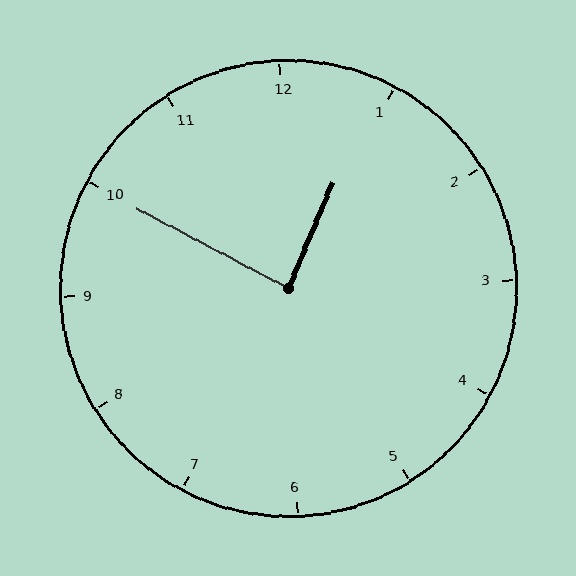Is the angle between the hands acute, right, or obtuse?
It is right.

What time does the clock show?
12:50.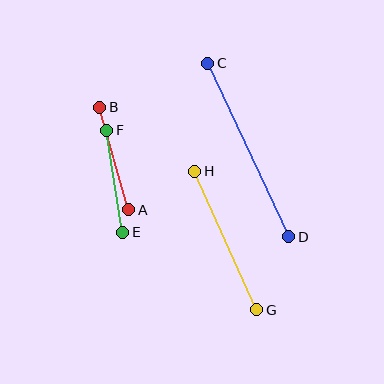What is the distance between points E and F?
The distance is approximately 103 pixels.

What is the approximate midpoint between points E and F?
The midpoint is at approximately (115, 181) pixels.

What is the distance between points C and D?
The distance is approximately 191 pixels.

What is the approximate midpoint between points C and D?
The midpoint is at approximately (248, 150) pixels.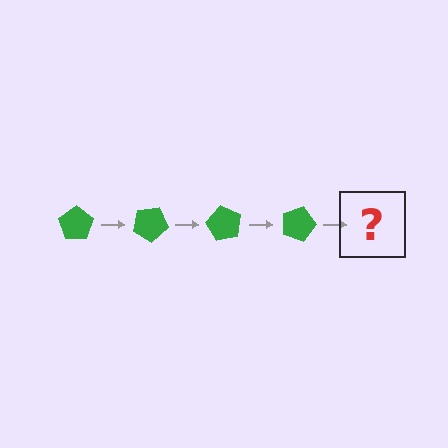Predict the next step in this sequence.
The next step is a green pentagon rotated 120 degrees.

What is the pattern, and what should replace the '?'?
The pattern is that the pentagon rotates 30 degrees each step. The '?' should be a green pentagon rotated 120 degrees.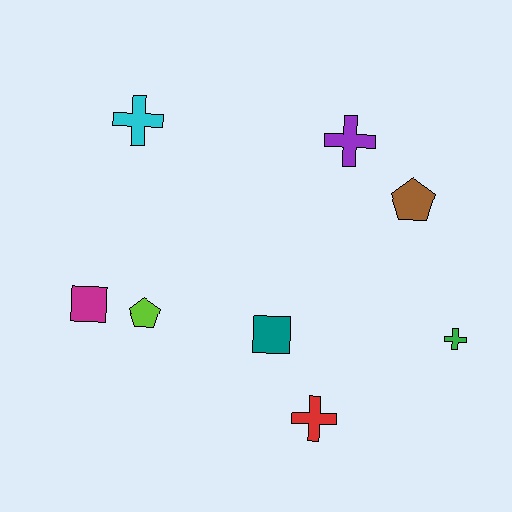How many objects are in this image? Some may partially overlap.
There are 8 objects.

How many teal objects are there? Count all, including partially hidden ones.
There is 1 teal object.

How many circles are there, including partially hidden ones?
There are no circles.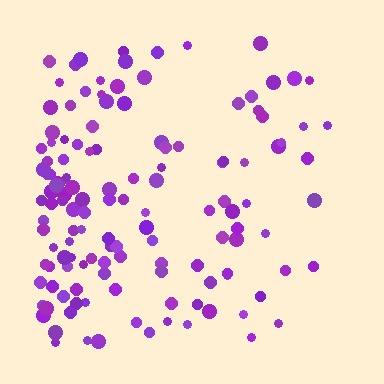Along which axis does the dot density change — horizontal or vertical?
Horizontal.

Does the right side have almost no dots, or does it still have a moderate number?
Still a moderate number, just noticeably fewer than the left.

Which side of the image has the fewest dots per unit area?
The right.